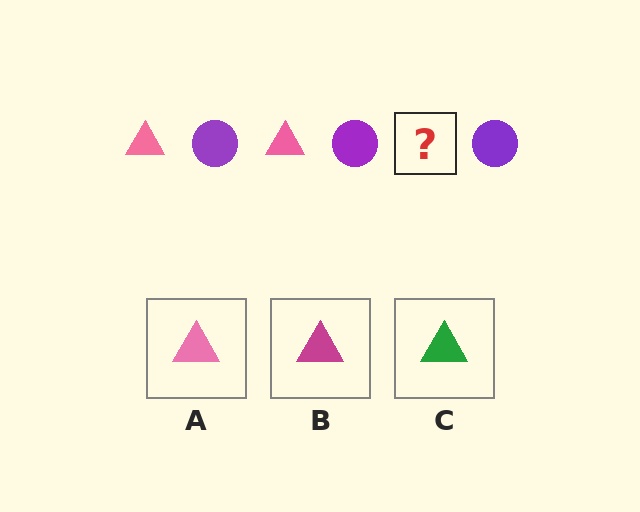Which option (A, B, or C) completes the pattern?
A.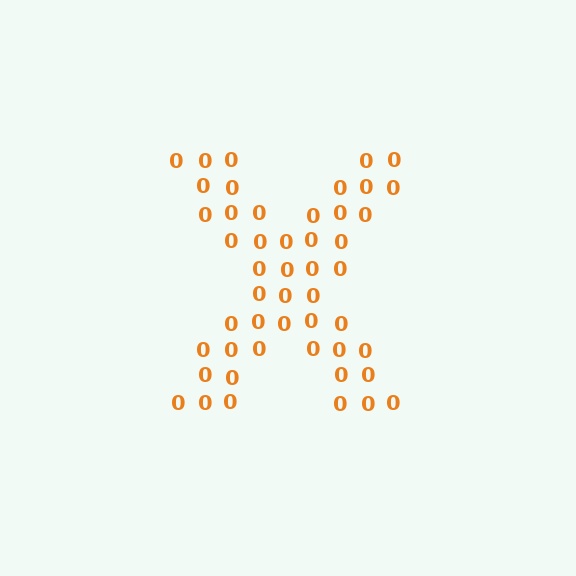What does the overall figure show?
The overall figure shows the letter X.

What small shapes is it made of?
It is made of small digit 0's.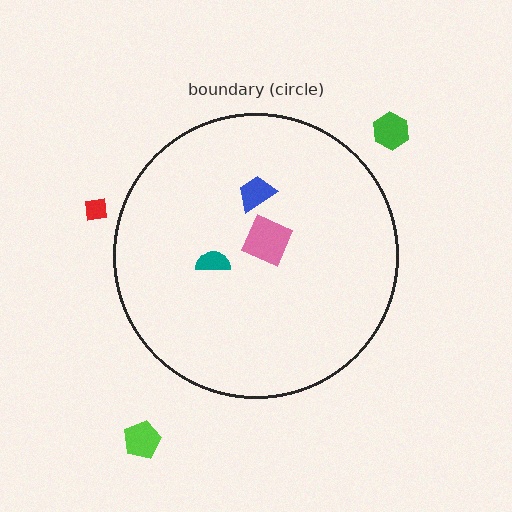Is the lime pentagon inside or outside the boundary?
Outside.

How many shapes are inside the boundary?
3 inside, 3 outside.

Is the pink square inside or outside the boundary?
Inside.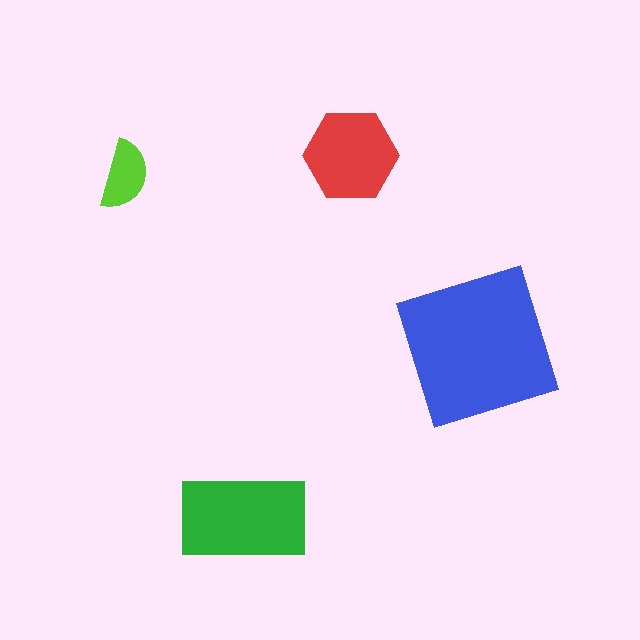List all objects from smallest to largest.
The lime semicircle, the red hexagon, the green rectangle, the blue square.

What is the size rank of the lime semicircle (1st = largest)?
4th.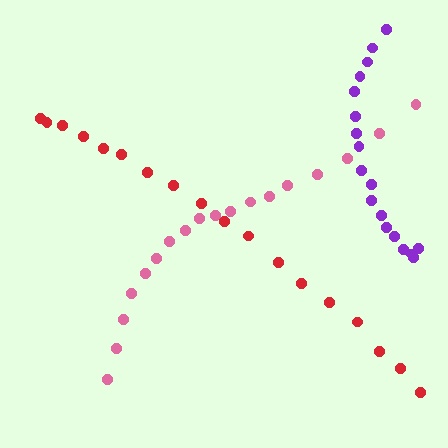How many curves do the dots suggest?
There are 3 distinct paths.